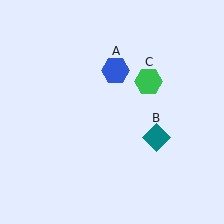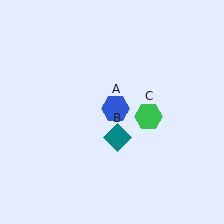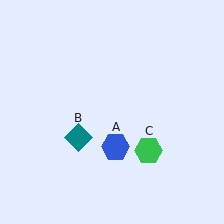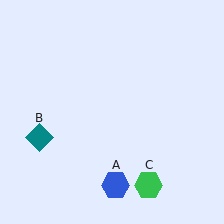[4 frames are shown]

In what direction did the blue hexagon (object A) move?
The blue hexagon (object A) moved down.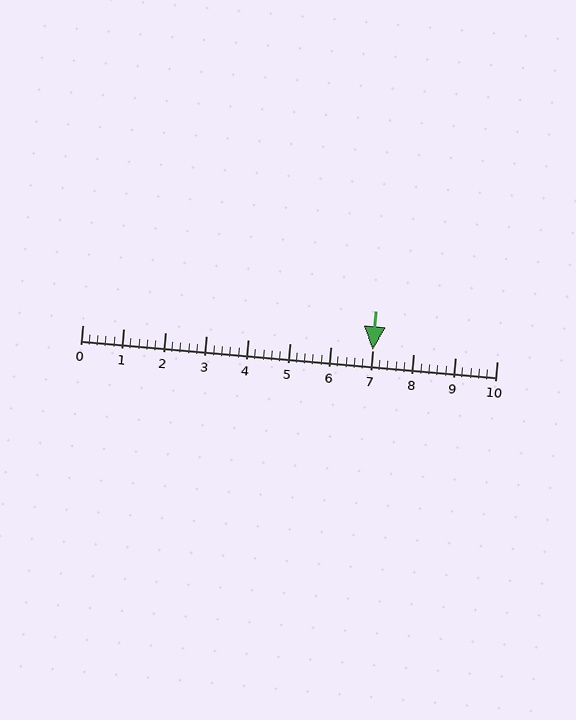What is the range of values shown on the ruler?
The ruler shows values from 0 to 10.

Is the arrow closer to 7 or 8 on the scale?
The arrow is closer to 7.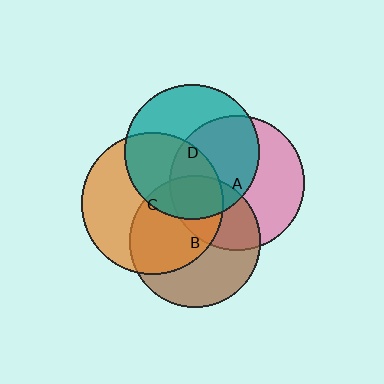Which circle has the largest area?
Circle C (orange).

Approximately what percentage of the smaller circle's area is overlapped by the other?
Approximately 45%.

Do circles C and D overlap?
Yes.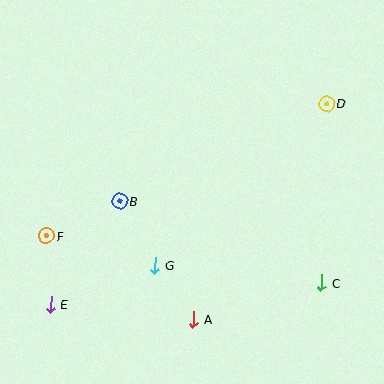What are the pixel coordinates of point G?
Point G is at (155, 265).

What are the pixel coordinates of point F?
Point F is at (46, 236).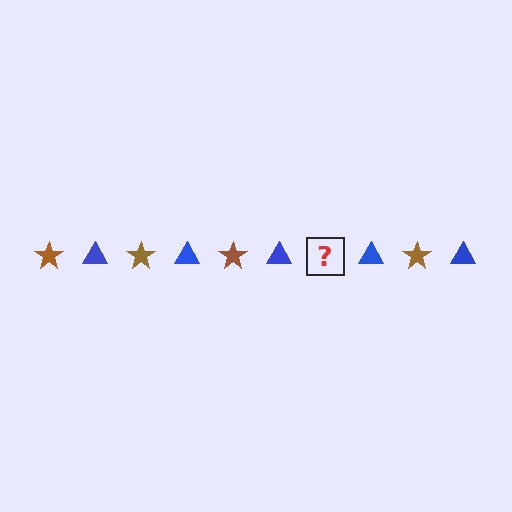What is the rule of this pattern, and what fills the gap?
The rule is that the pattern alternates between brown star and blue triangle. The gap should be filled with a brown star.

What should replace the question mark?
The question mark should be replaced with a brown star.